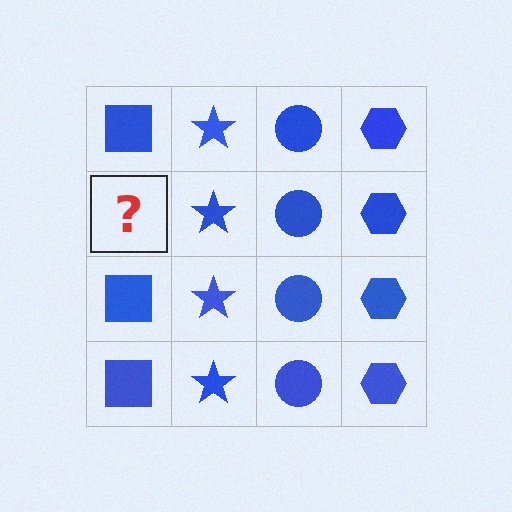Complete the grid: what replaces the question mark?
The question mark should be replaced with a blue square.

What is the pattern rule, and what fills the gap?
The rule is that each column has a consistent shape. The gap should be filled with a blue square.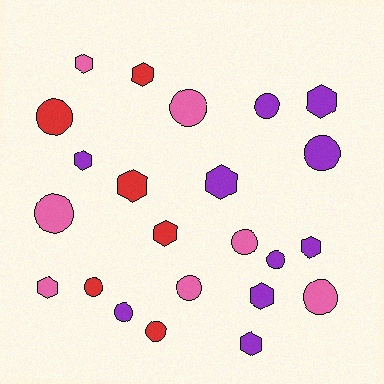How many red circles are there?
There are 3 red circles.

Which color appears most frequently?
Purple, with 10 objects.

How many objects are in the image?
There are 23 objects.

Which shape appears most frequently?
Circle, with 12 objects.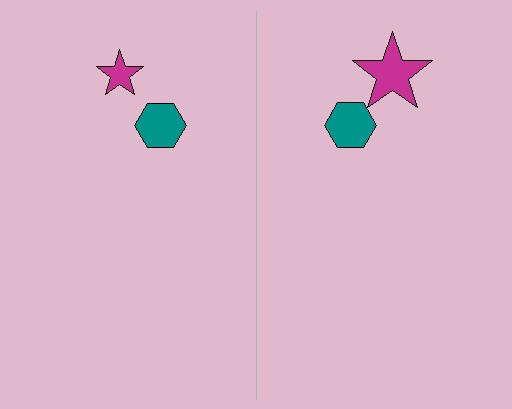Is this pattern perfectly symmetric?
No, the pattern is not perfectly symmetric. The magenta star on the right side has a different size than its mirror counterpart.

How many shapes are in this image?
There are 4 shapes in this image.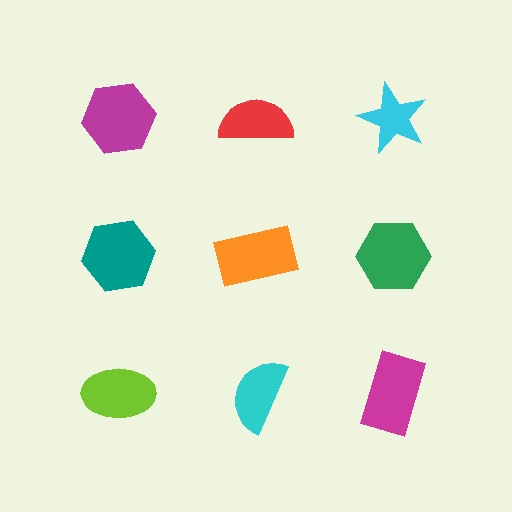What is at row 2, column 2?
An orange rectangle.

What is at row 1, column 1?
A magenta hexagon.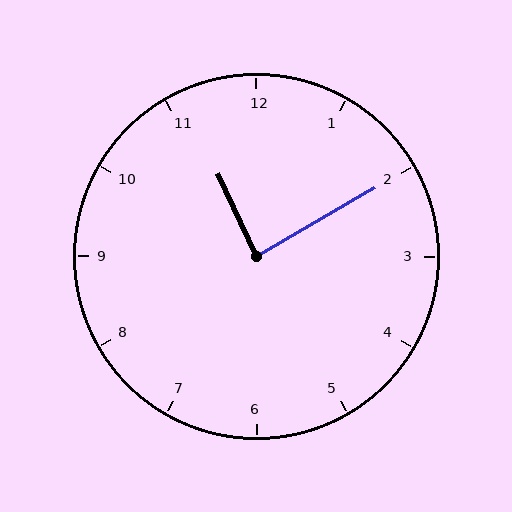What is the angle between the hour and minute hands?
Approximately 85 degrees.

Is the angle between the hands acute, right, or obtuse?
It is right.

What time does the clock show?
11:10.